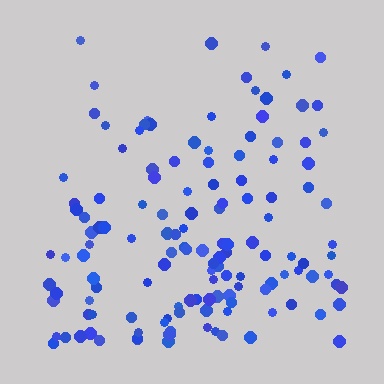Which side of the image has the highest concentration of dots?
The bottom.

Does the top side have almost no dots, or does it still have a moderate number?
Still a moderate number, just noticeably fewer than the bottom.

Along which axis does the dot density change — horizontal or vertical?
Vertical.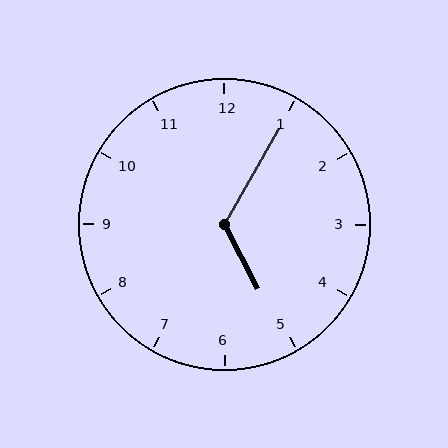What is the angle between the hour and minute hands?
Approximately 122 degrees.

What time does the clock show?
5:05.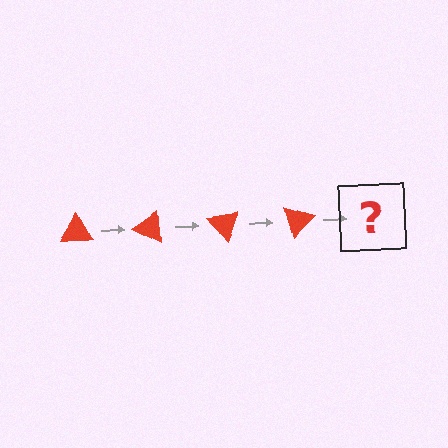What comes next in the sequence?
The next element should be a red triangle rotated 100 degrees.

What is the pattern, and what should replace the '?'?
The pattern is that the triangle rotates 25 degrees each step. The '?' should be a red triangle rotated 100 degrees.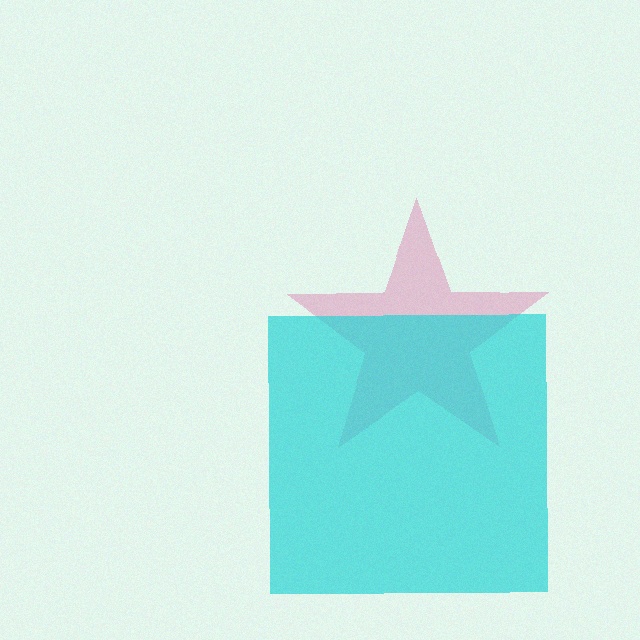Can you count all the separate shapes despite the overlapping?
Yes, there are 2 separate shapes.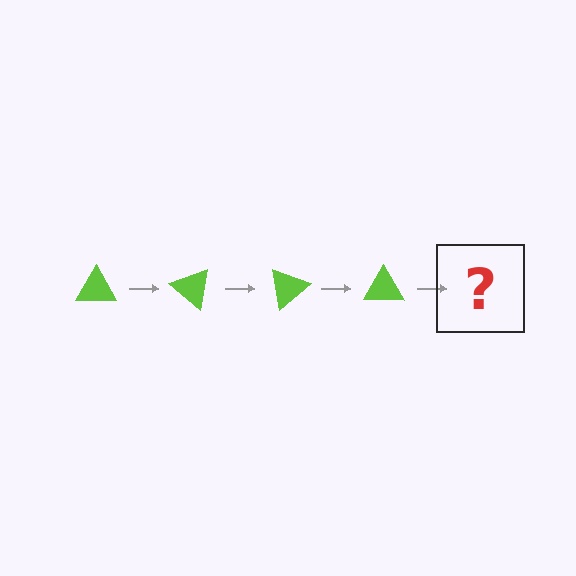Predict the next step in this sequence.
The next step is a lime triangle rotated 160 degrees.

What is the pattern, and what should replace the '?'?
The pattern is that the triangle rotates 40 degrees each step. The '?' should be a lime triangle rotated 160 degrees.